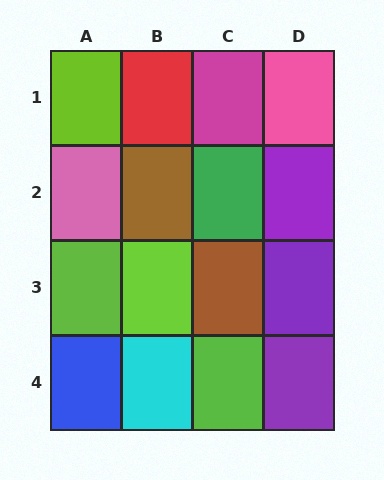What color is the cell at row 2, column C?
Green.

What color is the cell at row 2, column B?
Brown.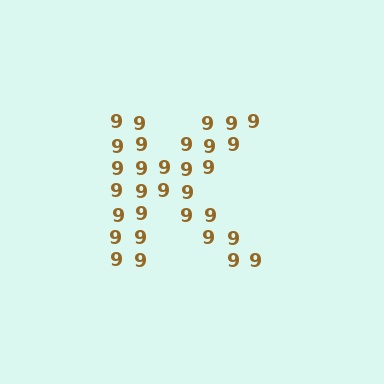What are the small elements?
The small elements are digit 9's.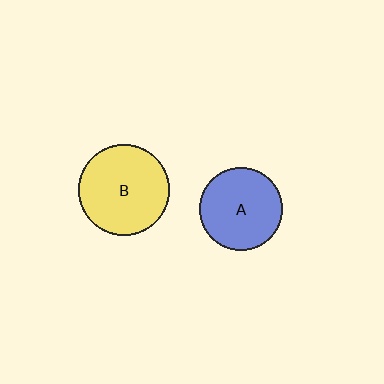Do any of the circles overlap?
No, none of the circles overlap.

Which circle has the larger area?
Circle B (yellow).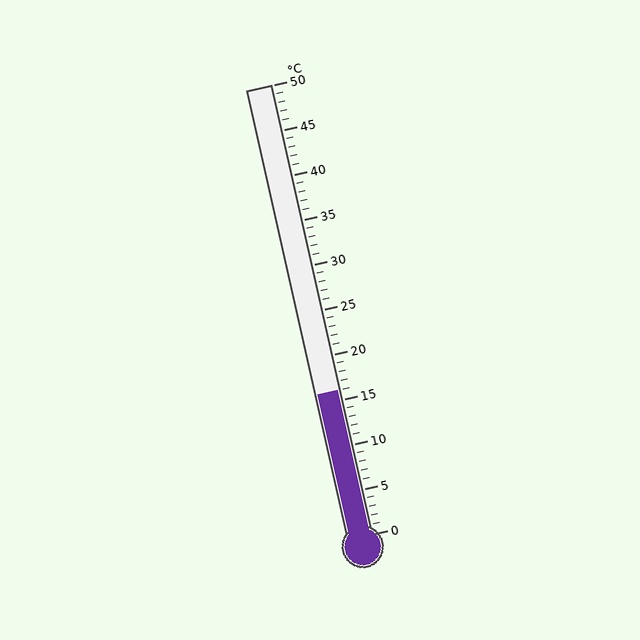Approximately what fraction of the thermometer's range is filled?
The thermometer is filled to approximately 30% of its range.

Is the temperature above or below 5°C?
The temperature is above 5°C.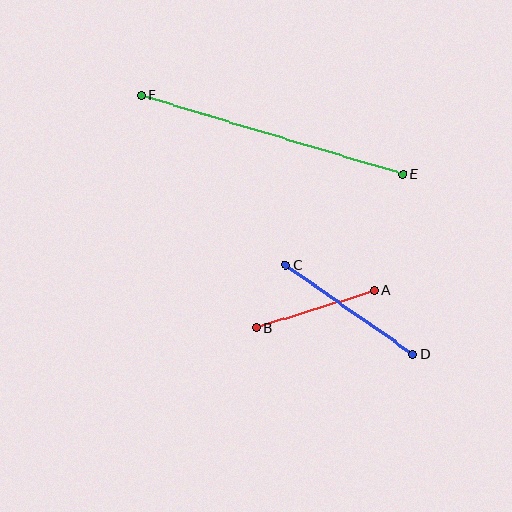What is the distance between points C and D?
The distance is approximately 156 pixels.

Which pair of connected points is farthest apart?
Points E and F are farthest apart.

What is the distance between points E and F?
The distance is approximately 273 pixels.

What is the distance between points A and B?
The distance is approximately 124 pixels.